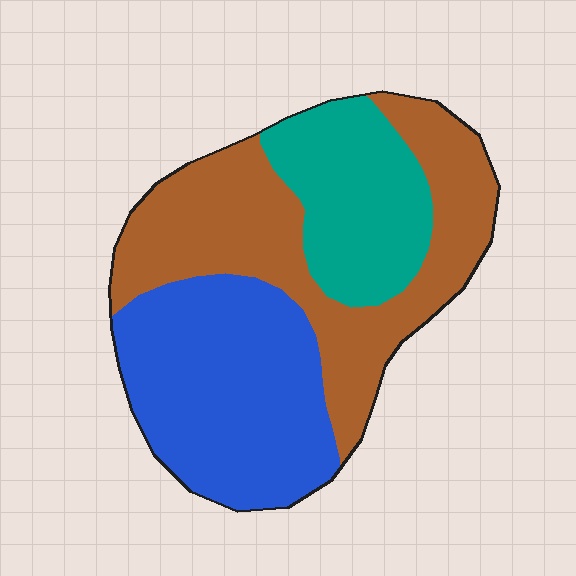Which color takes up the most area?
Brown, at roughly 40%.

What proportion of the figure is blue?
Blue covers around 35% of the figure.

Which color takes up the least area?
Teal, at roughly 20%.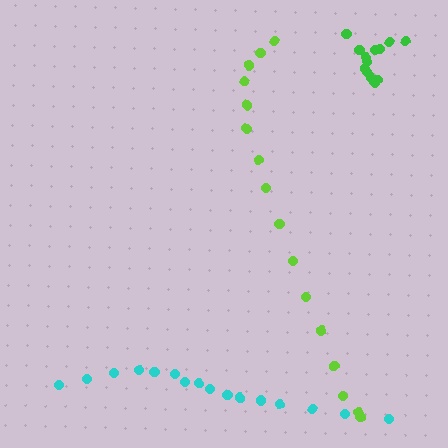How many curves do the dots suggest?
There are 3 distinct paths.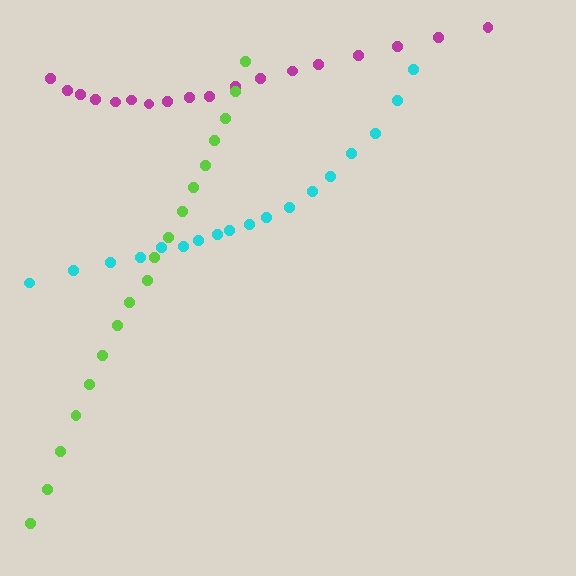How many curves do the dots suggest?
There are 3 distinct paths.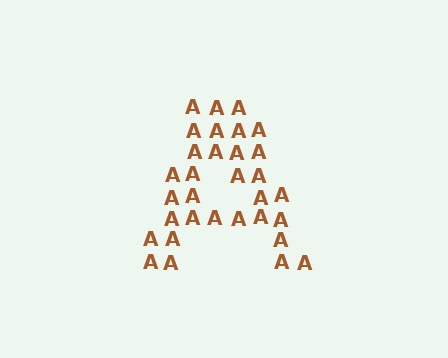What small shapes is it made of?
It is made of small letter A's.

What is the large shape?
The large shape is the letter A.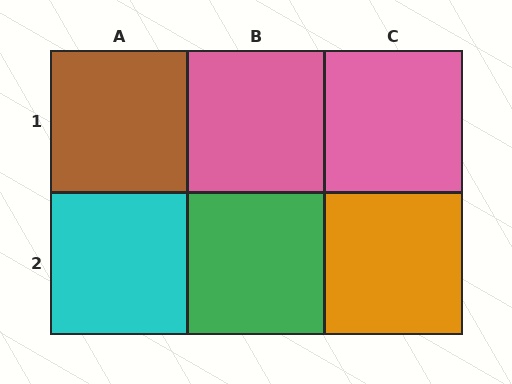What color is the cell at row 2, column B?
Green.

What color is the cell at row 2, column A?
Cyan.